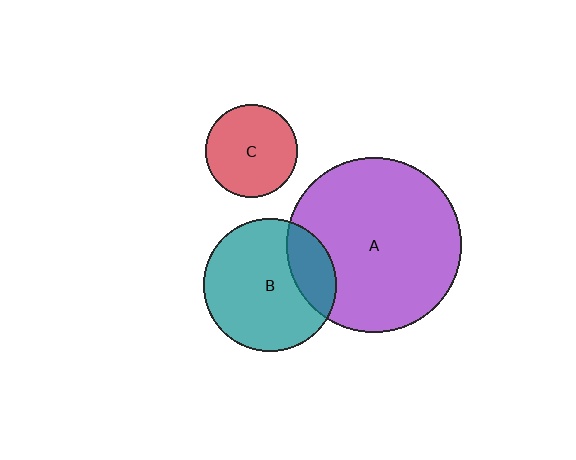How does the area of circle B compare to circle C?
Approximately 2.1 times.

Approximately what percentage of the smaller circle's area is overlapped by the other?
Approximately 20%.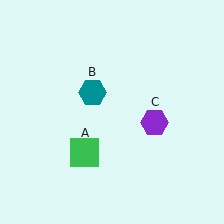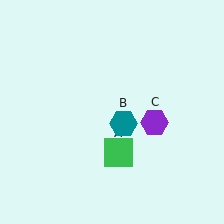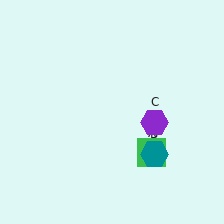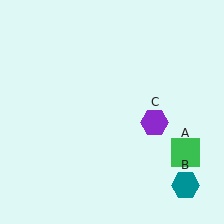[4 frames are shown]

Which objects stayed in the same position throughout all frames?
Purple hexagon (object C) remained stationary.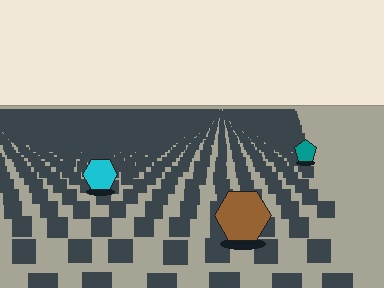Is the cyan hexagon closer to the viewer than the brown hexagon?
No. The brown hexagon is closer — you can tell from the texture gradient: the ground texture is coarser near it.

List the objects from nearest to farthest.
From nearest to farthest: the brown hexagon, the cyan hexagon, the teal pentagon.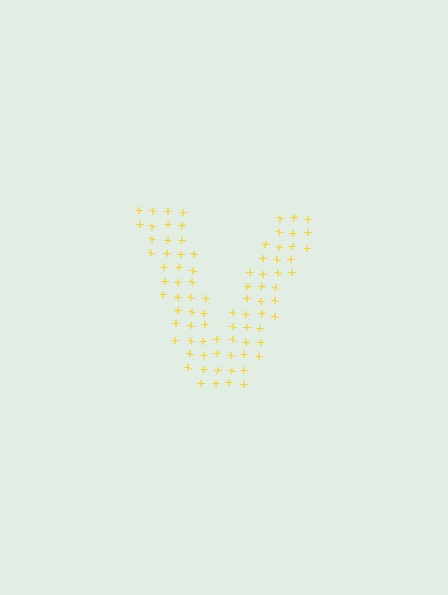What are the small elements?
The small elements are plus signs.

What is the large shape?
The large shape is the letter V.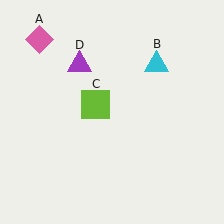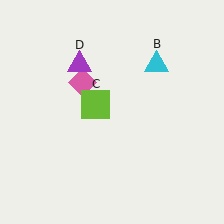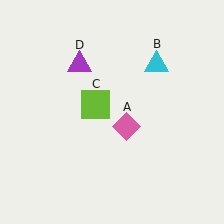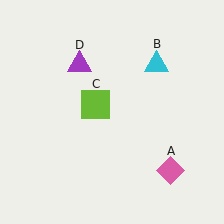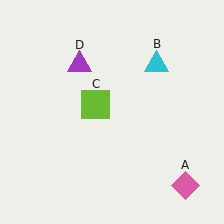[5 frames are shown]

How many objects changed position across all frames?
1 object changed position: pink diamond (object A).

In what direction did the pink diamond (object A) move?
The pink diamond (object A) moved down and to the right.